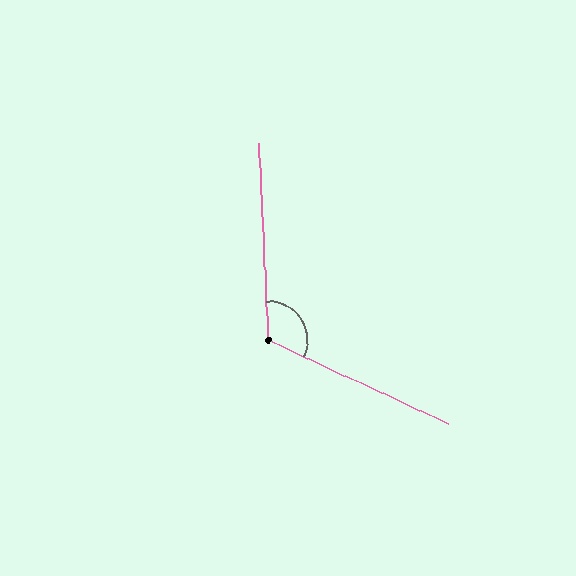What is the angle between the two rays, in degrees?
Approximately 118 degrees.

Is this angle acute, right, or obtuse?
It is obtuse.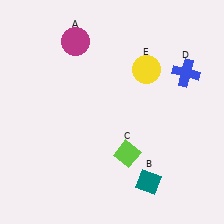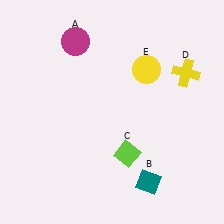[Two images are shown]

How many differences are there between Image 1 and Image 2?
There is 1 difference between the two images.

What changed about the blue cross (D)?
In Image 1, D is blue. In Image 2, it changed to yellow.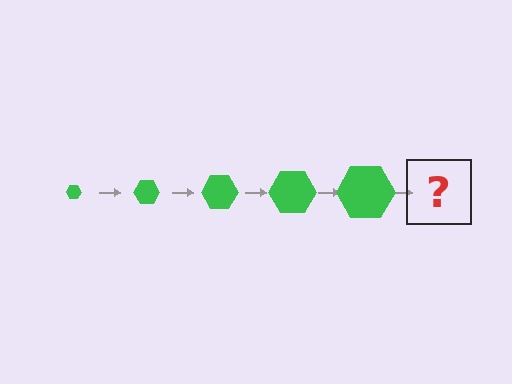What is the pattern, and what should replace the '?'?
The pattern is that the hexagon gets progressively larger each step. The '?' should be a green hexagon, larger than the previous one.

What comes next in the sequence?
The next element should be a green hexagon, larger than the previous one.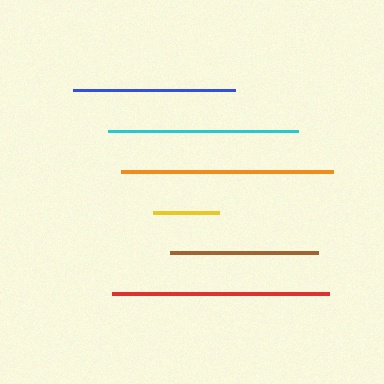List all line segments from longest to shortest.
From longest to shortest: red, orange, cyan, blue, brown, yellow.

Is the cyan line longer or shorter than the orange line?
The orange line is longer than the cyan line.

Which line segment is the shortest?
The yellow line is the shortest at approximately 66 pixels.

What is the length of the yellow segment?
The yellow segment is approximately 66 pixels long.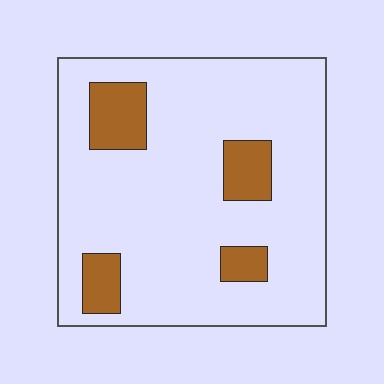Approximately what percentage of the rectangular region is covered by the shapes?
Approximately 15%.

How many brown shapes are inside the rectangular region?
4.